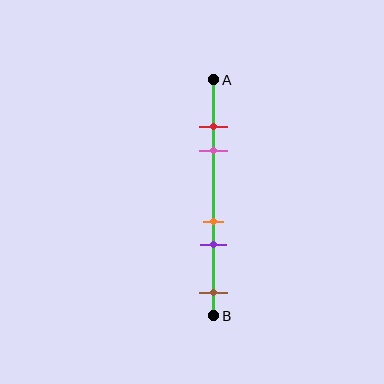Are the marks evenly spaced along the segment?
No, the marks are not evenly spaced.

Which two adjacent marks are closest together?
The red and pink marks are the closest adjacent pair.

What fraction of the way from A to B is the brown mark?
The brown mark is approximately 90% (0.9) of the way from A to B.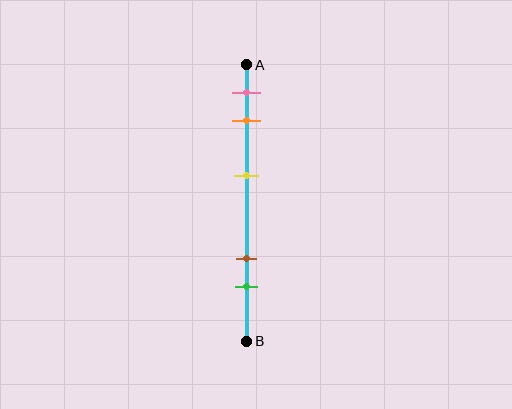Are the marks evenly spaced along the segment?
No, the marks are not evenly spaced.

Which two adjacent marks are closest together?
The pink and orange marks are the closest adjacent pair.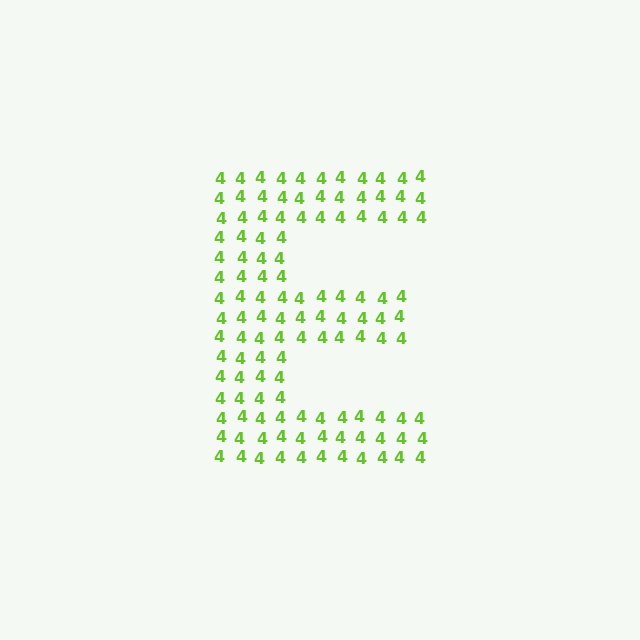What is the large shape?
The large shape is the letter E.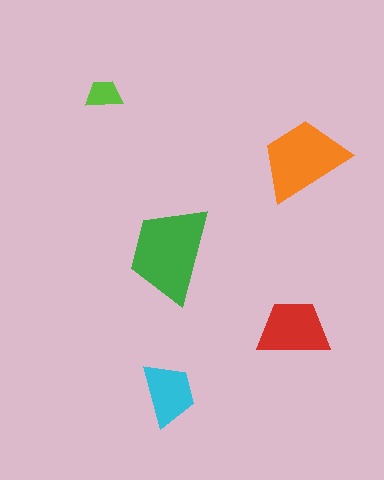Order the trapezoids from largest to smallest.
the green one, the orange one, the red one, the cyan one, the lime one.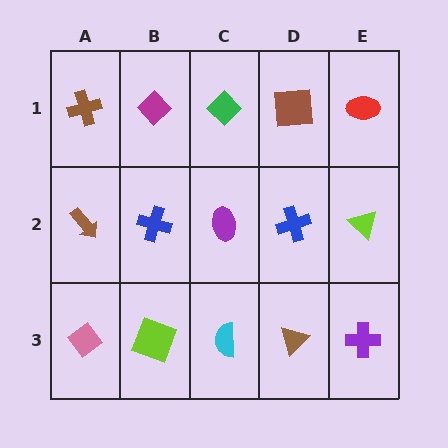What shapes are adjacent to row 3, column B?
A blue cross (row 2, column B), a pink diamond (row 3, column A), a cyan semicircle (row 3, column C).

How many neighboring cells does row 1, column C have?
3.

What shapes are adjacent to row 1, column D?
A blue cross (row 2, column D), a green diamond (row 1, column C), a red ellipse (row 1, column E).